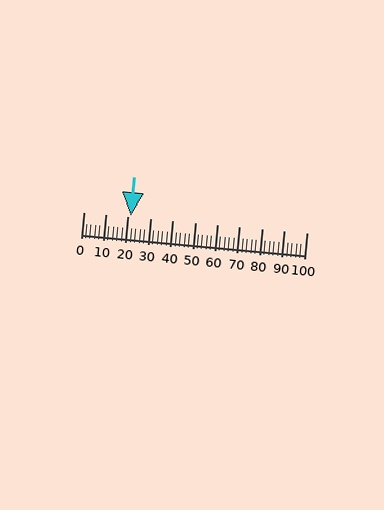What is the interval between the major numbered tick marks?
The major tick marks are spaced 10 units apart.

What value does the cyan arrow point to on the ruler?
The cyan arrow points to approximately 21.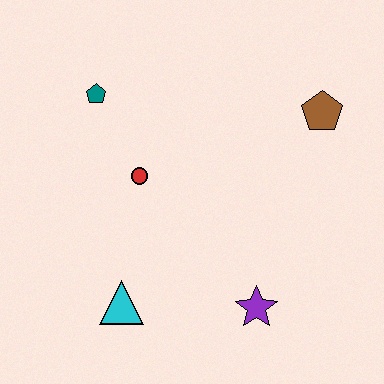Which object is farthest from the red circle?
The brown pentagon is farthest from the red circle.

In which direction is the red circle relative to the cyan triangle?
The red circle is above the cyan triangle.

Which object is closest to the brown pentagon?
The red circle is closest to the brown pentagon.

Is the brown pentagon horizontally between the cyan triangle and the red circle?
No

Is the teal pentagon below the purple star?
No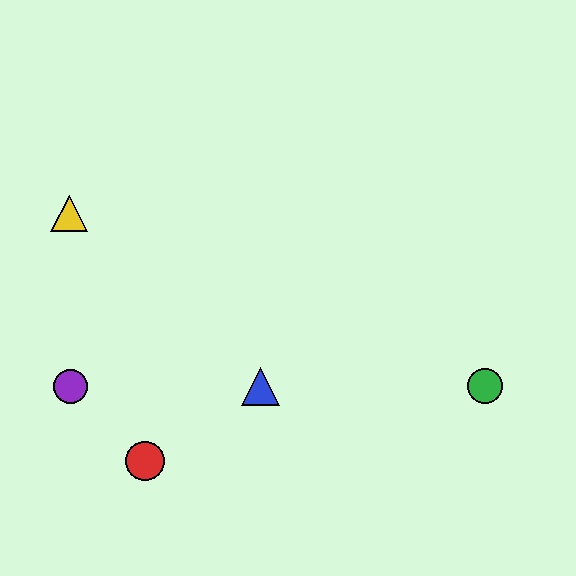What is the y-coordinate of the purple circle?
The purple circle is at y≈386.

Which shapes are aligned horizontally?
The blue triangle, the green circle, the purple circle are aligned horizontally.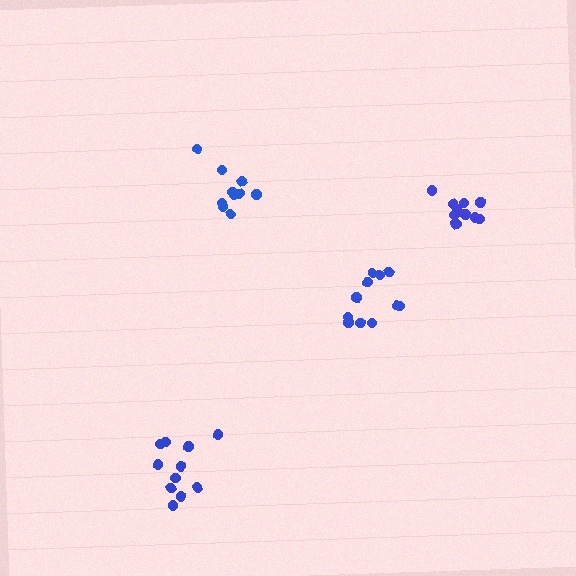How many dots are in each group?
Group 1: 10 dots, Group 2: 12 dots, Group 3: 11 dots, Group 4: 11 dots (44 total).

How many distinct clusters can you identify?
There are 4 distinct clusters.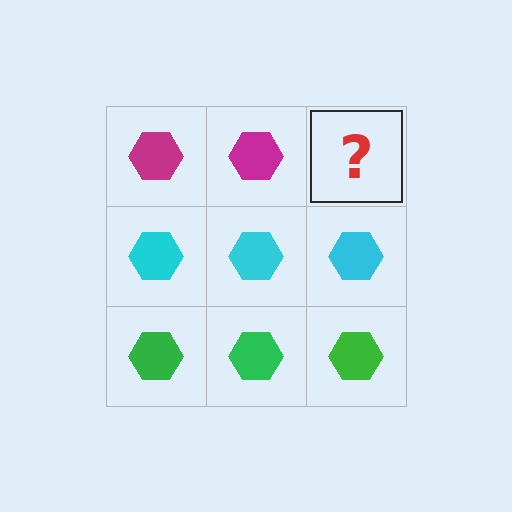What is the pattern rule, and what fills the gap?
The rule is that each row has a consistent color. The gap should be filled with a magenta hexagon.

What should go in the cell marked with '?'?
The missing cell should contain a magenta hexagon.